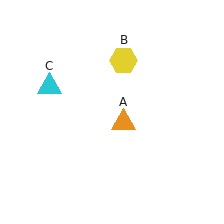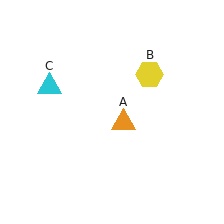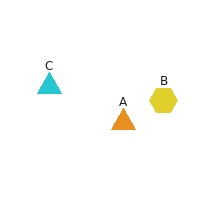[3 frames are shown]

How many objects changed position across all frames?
1 object changed position: yellow hexagon (object B).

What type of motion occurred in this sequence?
The yellow hexagon (object B) rotated clockwise around the center of the scene.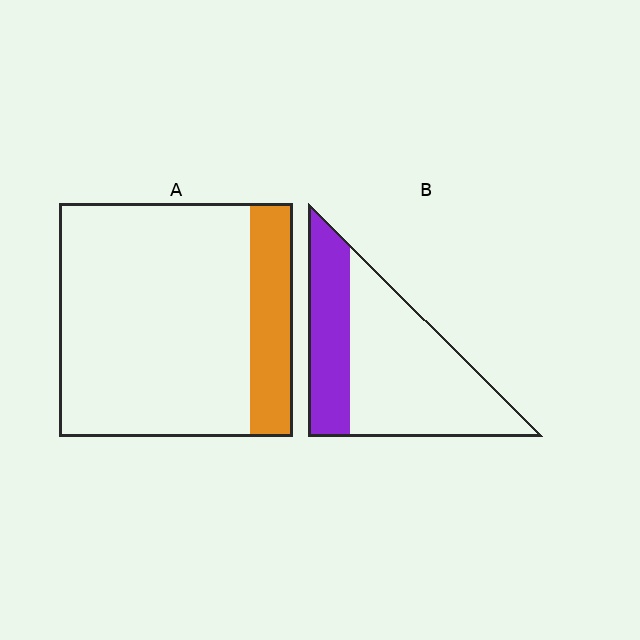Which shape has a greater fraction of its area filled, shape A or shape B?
Shape B.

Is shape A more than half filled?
No.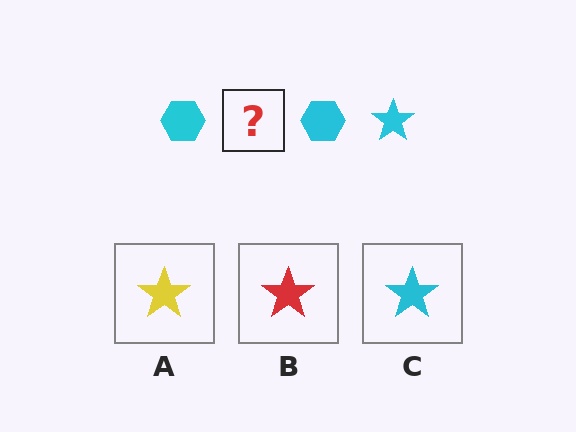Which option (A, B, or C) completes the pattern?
C.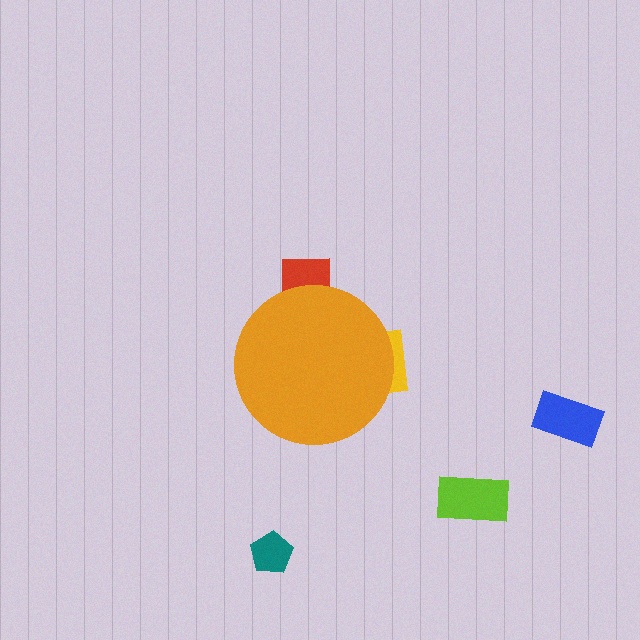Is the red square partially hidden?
Yes, the red square is partially hidden behind the orange circle.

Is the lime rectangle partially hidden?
No, the lime rectangle is fully visible.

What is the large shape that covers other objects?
An orange circle.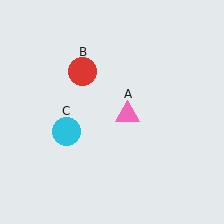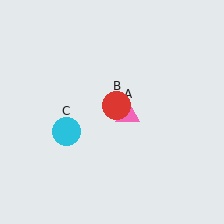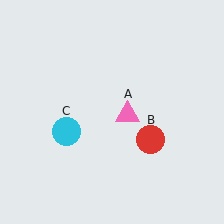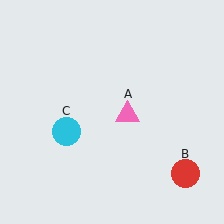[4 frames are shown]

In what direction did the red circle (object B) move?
The red circle (object B) moved down and to the right.